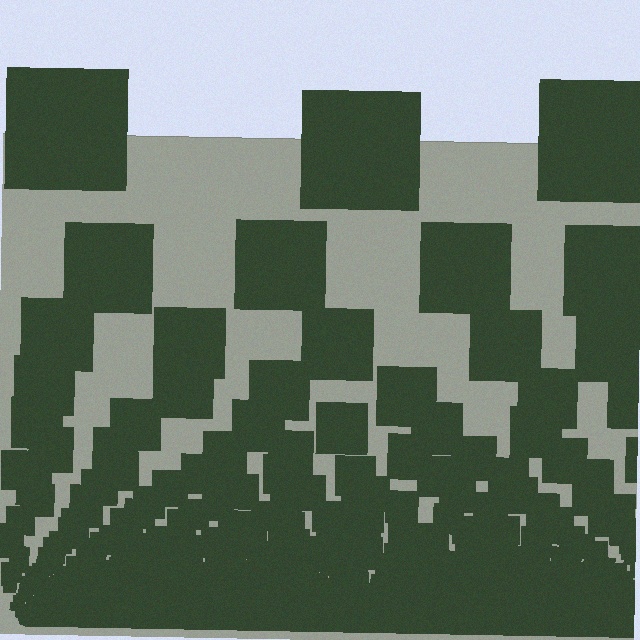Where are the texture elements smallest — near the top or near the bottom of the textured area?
Near the bottom.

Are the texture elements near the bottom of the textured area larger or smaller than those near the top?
Smaller. The gradient is inverted — elements near the bottom are smaller and denser.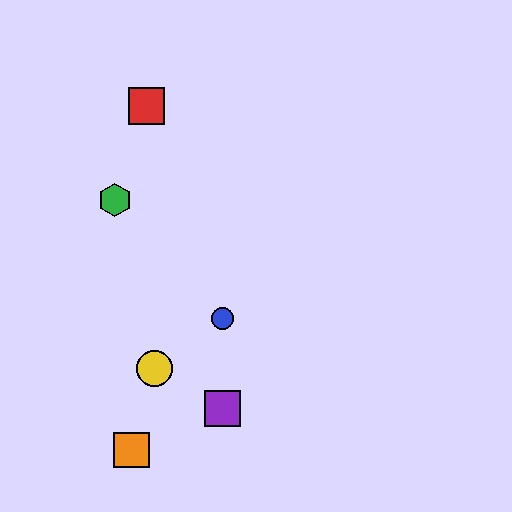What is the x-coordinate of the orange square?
The orange square is at x≈132.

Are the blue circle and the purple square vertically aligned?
Yes, both are at x≈222.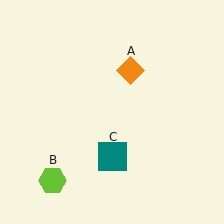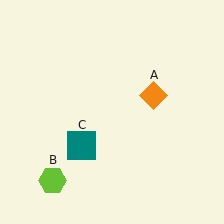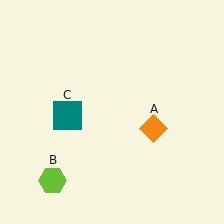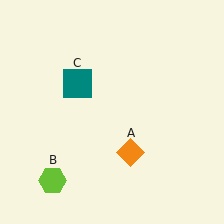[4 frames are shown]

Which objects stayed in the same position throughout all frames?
Lime hexagon (object B) remained stationary.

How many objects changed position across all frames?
2 objects changed position: orange diamond (object A), teal square (object C).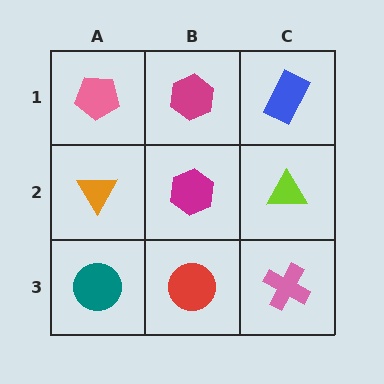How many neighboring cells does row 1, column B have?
3.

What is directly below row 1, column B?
A magenta hexagon.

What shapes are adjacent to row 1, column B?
A magenta hexagon (row 2, column B), a pink pentagon (row 1, column A), a blue rectangle (row 1, column C).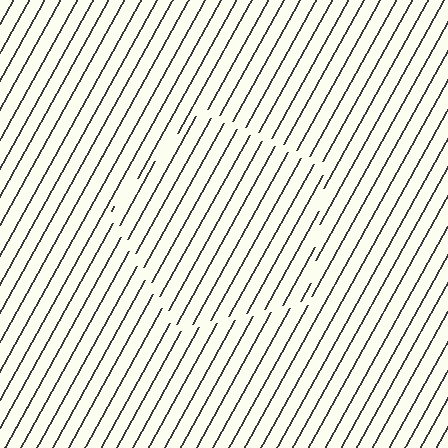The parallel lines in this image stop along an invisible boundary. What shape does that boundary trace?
An illusory pentagon. The interior of the shape contains the same grating, shifted by half a period — the contour is defined by the phase discontinuity where line-ends from the inner and outer gratings abut.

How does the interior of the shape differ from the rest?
The interior of the shape contains the same grating, shifted by half a period — the contour is defined by the phase discontinuity where line-ends from the inner and outer gratings abut.